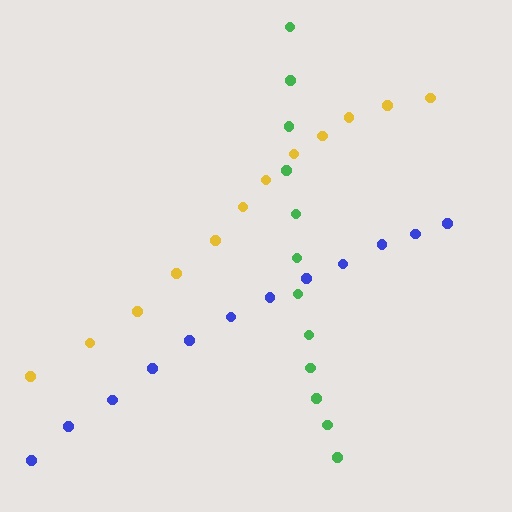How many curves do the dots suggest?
There are 3 distinct paths.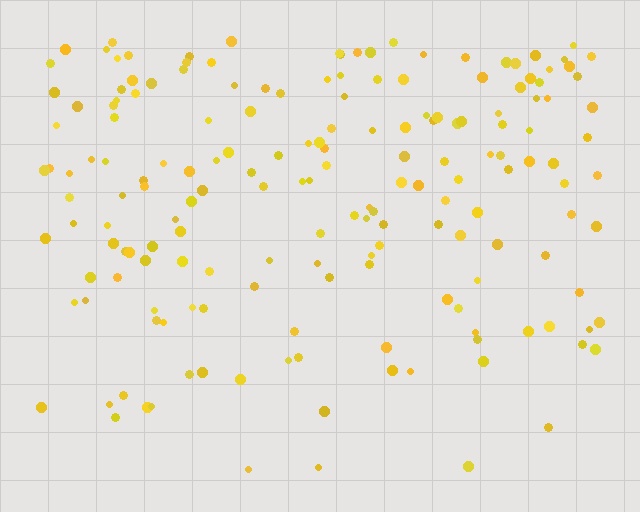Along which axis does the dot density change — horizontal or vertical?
Vertical.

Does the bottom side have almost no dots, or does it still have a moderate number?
Still a moderate number, just noticeably fewer than the top.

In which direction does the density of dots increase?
From bottom to top, with the top side densest.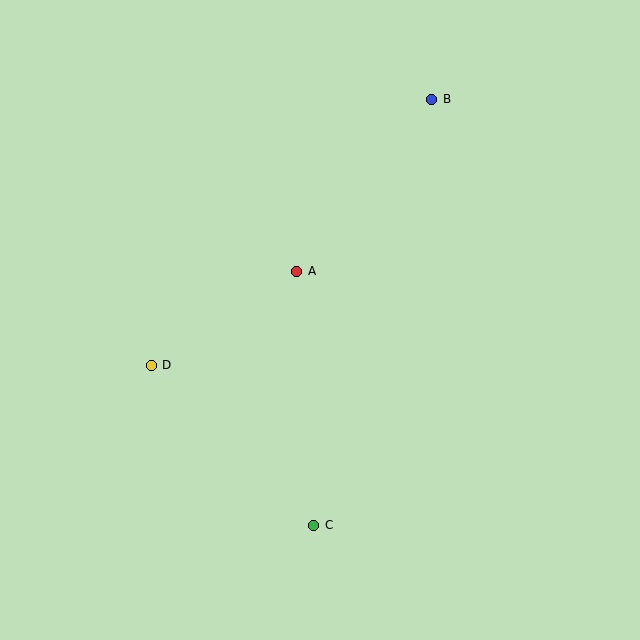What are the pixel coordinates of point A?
Point A is at (297, 271).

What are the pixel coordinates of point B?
Point B is at (432, 99).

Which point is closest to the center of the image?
Point A at (297, 271) is closest to the center.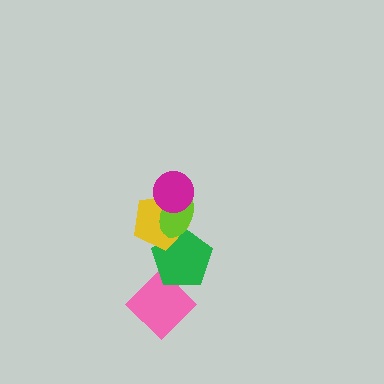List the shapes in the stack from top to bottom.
From top to bottom: the magenta circle, the lime ellipse, the yellow pentagon, the green pentagon, the pink diamond.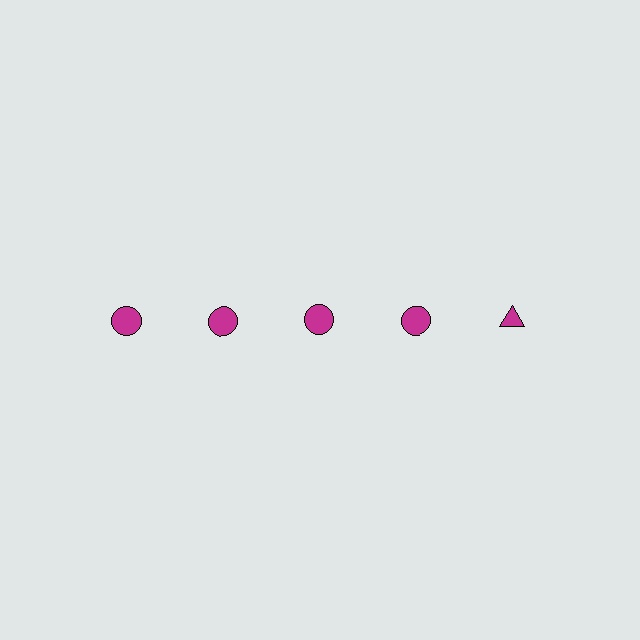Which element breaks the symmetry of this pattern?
The magenta triangle in the top row, rightmost column breaks the symmetry. All other shapes are magenta circles.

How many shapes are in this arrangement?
There are 5 shapes arranged in a grid pattern.